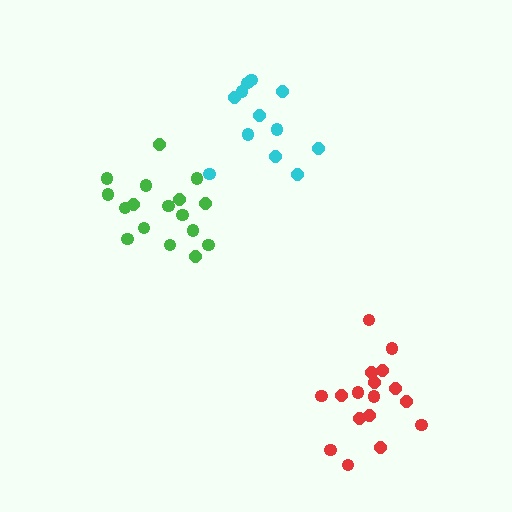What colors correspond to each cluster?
The clusters are colored: red, green, cyan.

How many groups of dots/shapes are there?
There are 3 groups.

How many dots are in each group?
Group 1: 17 dots, Group 2: 17 dots, Group 3: 12 dots (46 total).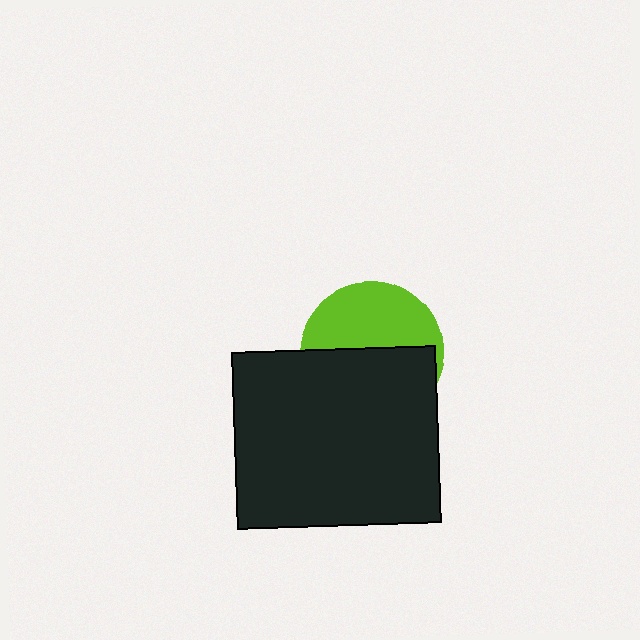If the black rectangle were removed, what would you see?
You would see the complete lime circle.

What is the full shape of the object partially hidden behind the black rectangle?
The partially hidden object is a lime circle.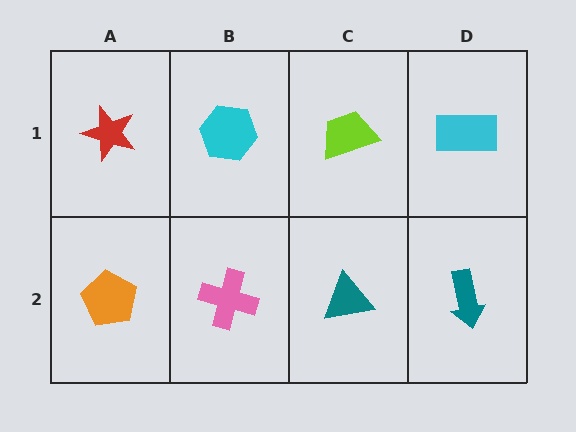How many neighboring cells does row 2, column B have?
3.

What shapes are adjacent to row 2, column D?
A cyan rectangle (row 1, column D), a teal triangle (row 2, column C).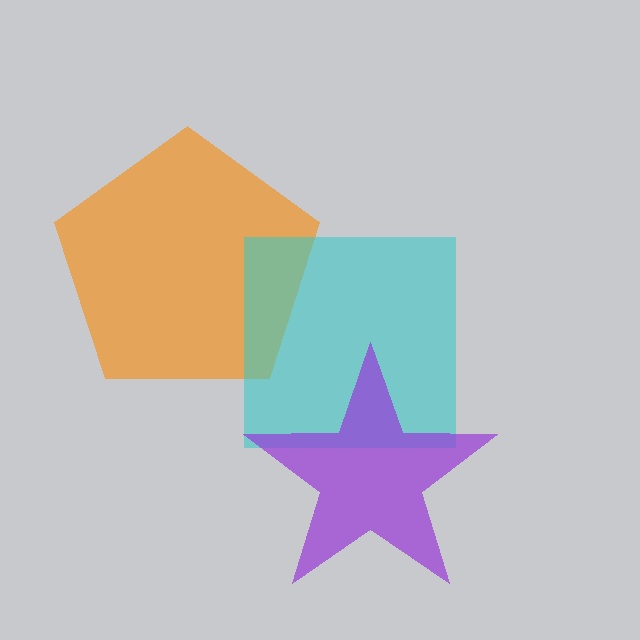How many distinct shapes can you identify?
There are 3 distinct shapes: an orange pentagon, a cyan square, a purple star.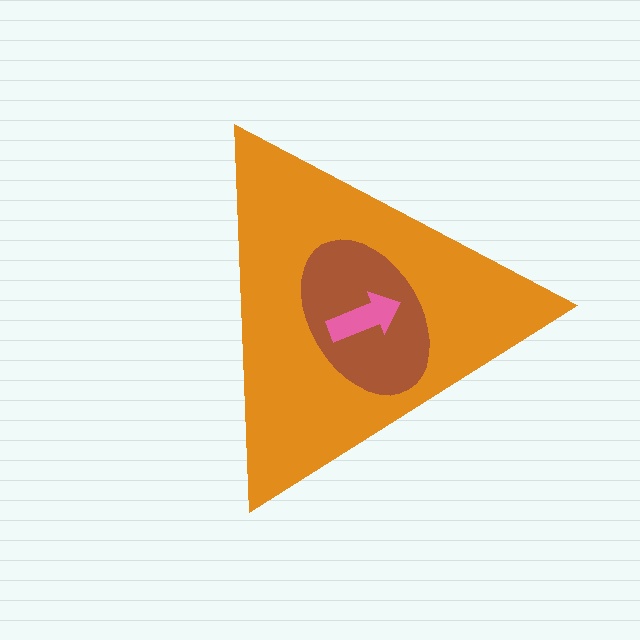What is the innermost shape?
The pink arrow.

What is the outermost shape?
The orange triangle.